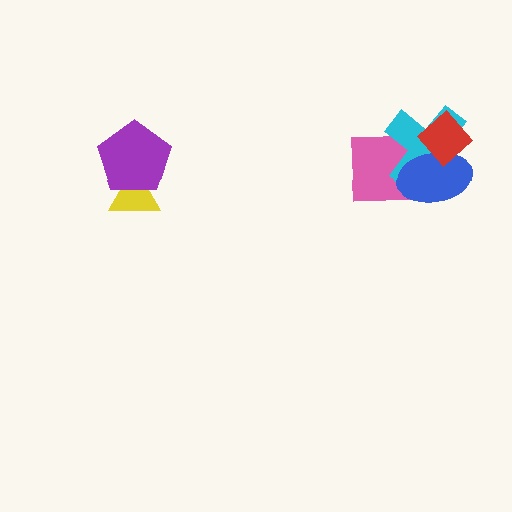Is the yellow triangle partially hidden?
Yes, it is partially covered by another shape.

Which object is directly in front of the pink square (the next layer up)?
The cyan cross is directly in front of the pink square.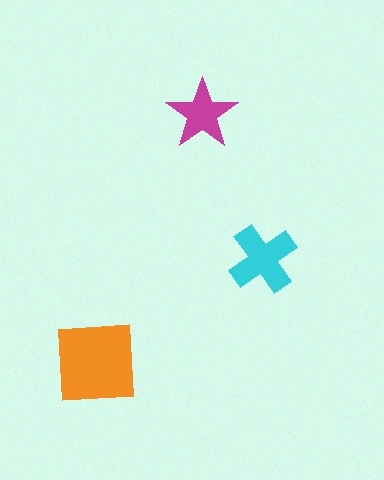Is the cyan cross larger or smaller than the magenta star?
Larger.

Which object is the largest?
The orange square.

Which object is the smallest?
The magenta star.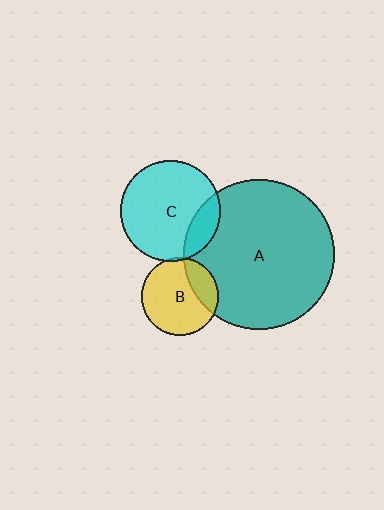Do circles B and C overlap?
Yes.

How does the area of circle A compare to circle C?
Approximately 2.3 times.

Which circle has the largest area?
Circle A (teal).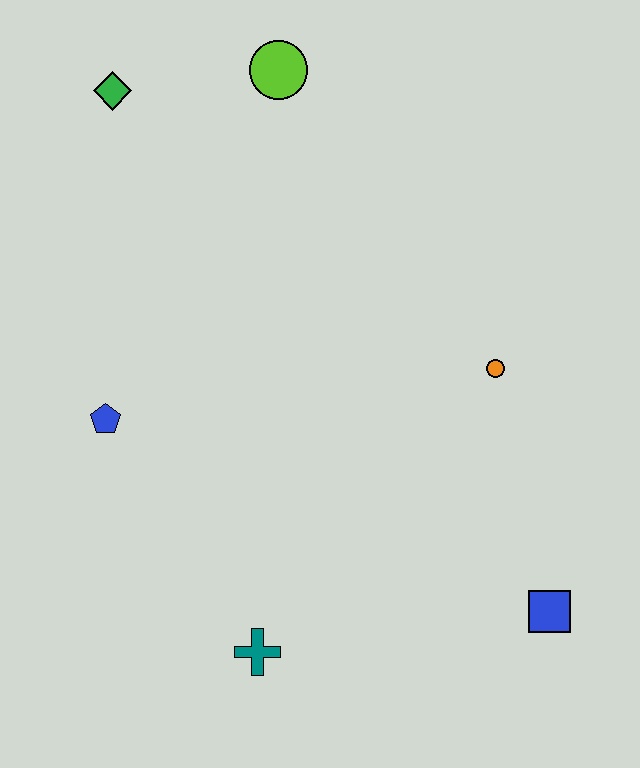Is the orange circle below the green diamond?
Yes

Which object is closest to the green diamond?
The lime circle is closest to the green diamond.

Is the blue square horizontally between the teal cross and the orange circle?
No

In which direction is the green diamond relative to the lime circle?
The green diamond is to the left of the lime circle.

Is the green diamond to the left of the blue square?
Yes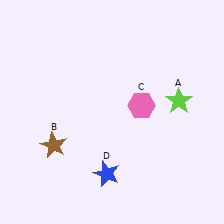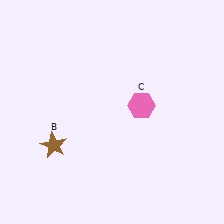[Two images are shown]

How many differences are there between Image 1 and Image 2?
There are 2 differences between the two images.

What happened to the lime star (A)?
The lime star (A) was removed in Image 2. It was in the top-right area of Image 1.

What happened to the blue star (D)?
The blue star (D) was removed in Image 2. It was in the bottom-left area of Image 1.